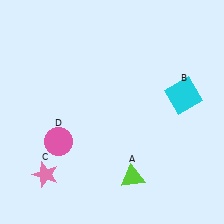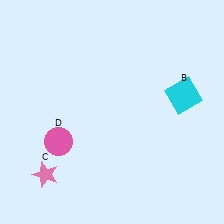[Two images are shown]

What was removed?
The lime triangle (A) was removed in Image 2.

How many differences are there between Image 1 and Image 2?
There is 1 difference between the two images.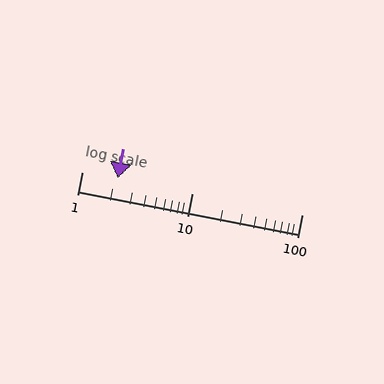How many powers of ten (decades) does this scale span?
The scale spans 2 decades, from 1 to 100.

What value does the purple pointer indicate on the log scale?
The pointer indicates approximately 2.1.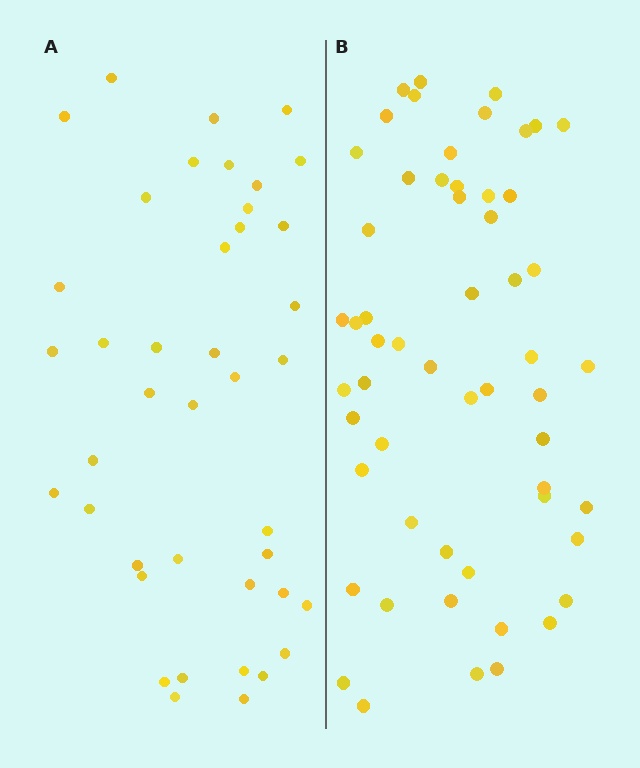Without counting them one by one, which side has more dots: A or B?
Region B (the right region) has more dots.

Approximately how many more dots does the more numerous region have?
Region B has approximately 15 more dots than region A.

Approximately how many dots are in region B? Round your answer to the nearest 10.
About 60 dots. (The exact count is 56, which rounds to 60.)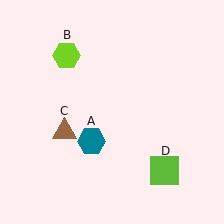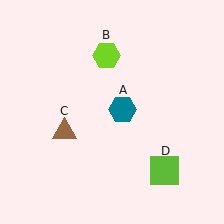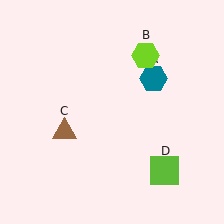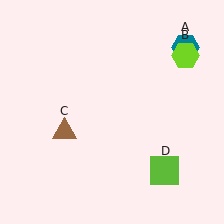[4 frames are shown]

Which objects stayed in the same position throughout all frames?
Brown triangle (object C) and lime square (object D) remained stationary.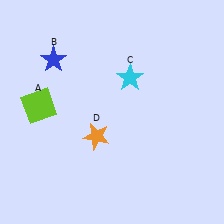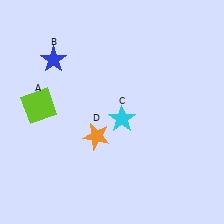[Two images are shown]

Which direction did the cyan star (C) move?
The cyan star (C) moved down.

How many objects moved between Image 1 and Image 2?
1 object moved between the two images.